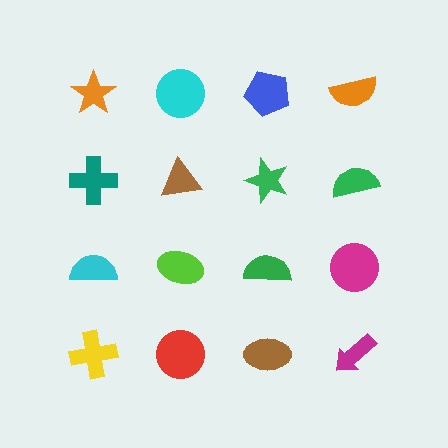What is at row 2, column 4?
A green semicircle.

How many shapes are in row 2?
4 shapes.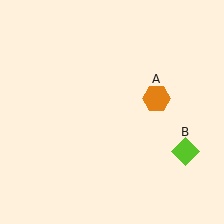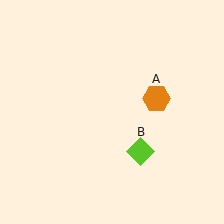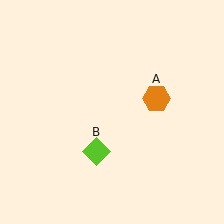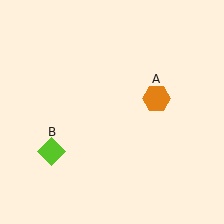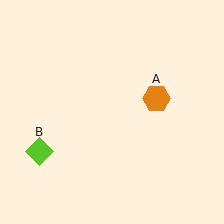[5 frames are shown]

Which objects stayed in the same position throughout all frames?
Orange hexagon (object A) remained stationary.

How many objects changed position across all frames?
1 object changed position: lime diamond (object B).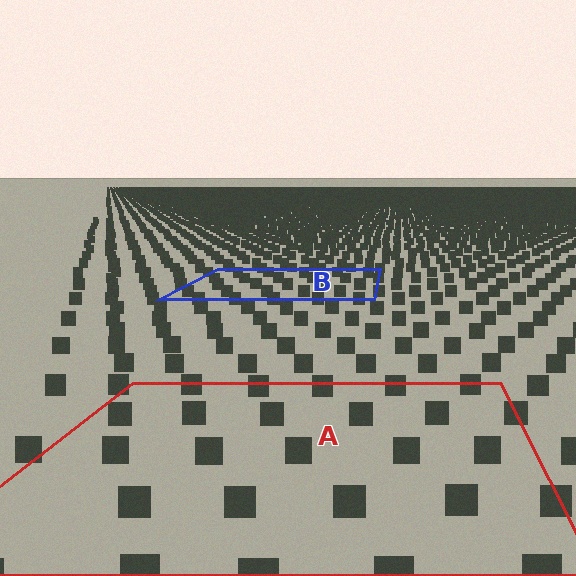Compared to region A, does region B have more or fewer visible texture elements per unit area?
Region B has more texture elements per unit area — they are packed more densely because it is farther away.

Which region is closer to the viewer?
Region A is closer. The texture elements there are larger and more spread out.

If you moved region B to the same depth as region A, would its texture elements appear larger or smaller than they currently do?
They would appear larger. At a closer depth, the same texture elements are projected at a bigger on-screen size.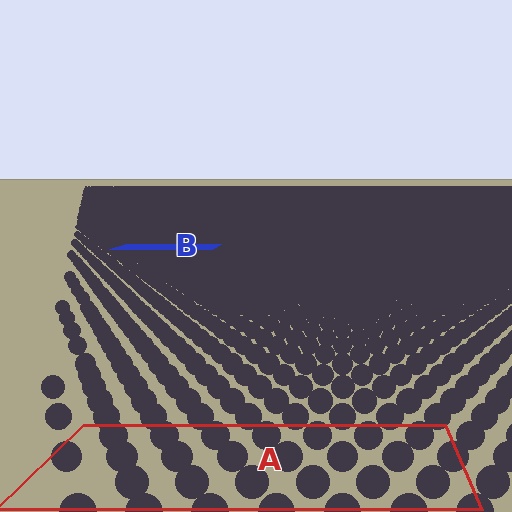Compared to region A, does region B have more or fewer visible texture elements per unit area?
Region B has more texture elements per unit area — they are packed more densely because it is farther away.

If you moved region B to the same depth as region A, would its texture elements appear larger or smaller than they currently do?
They would appear larger. At a closer depth, the same texture elements are projected at a bigger on-screen size.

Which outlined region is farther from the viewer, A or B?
Region B is farther from the viewer — the texture elements inside it appear smaller and more densely packed.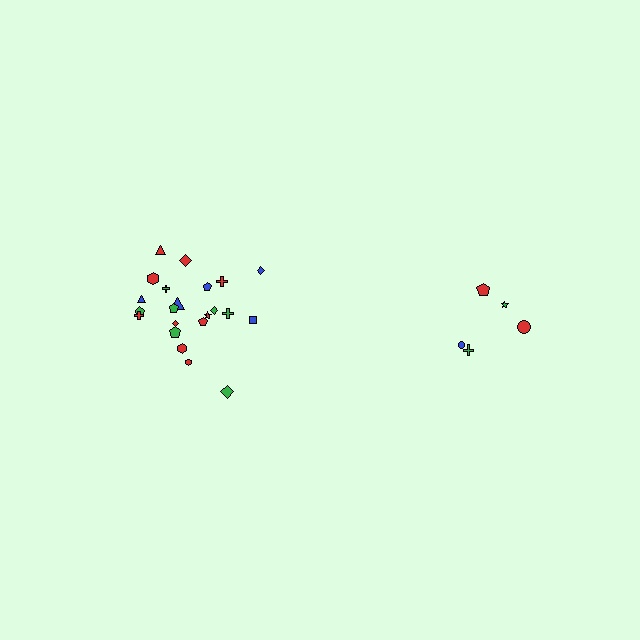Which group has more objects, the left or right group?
The left group.